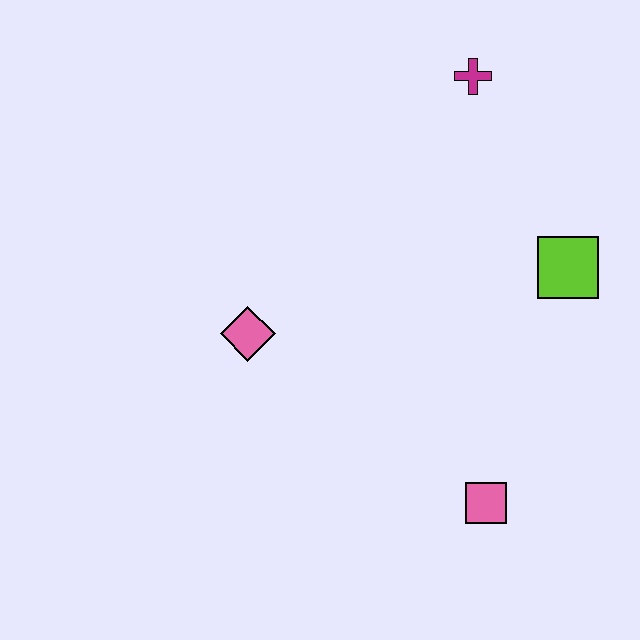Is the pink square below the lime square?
Yes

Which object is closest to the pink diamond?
The pink square is closest to the pink diamond.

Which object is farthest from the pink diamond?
The magenta cross is farthest from the pink diamond.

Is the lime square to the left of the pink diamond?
No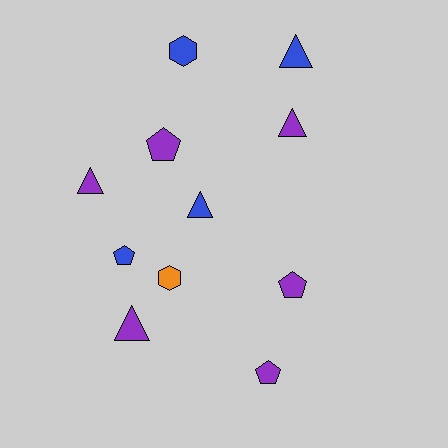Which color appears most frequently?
Purple, with 6 objects.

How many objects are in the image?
There are 11 objects.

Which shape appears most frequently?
Triangle, with 5 objects.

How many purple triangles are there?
There are 3 purple triangles.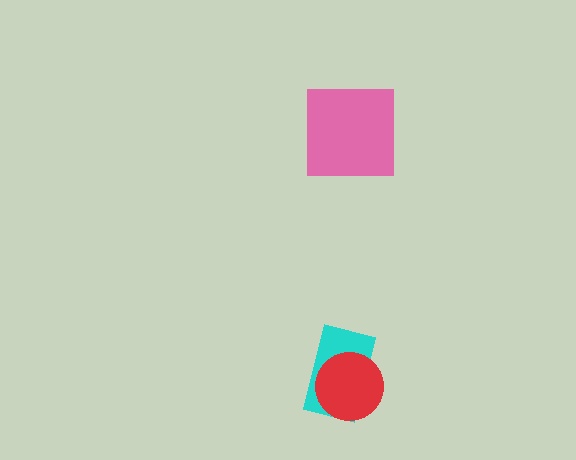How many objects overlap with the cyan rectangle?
1 object overlaps with the cyan rectangle.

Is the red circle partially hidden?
No, no other shape covers it.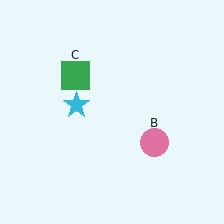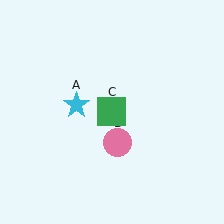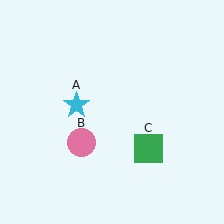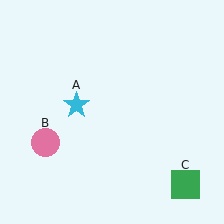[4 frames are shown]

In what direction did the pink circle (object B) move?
The pink circle (object B) moved left.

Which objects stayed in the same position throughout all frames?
Cyan star (object A) remained stationary.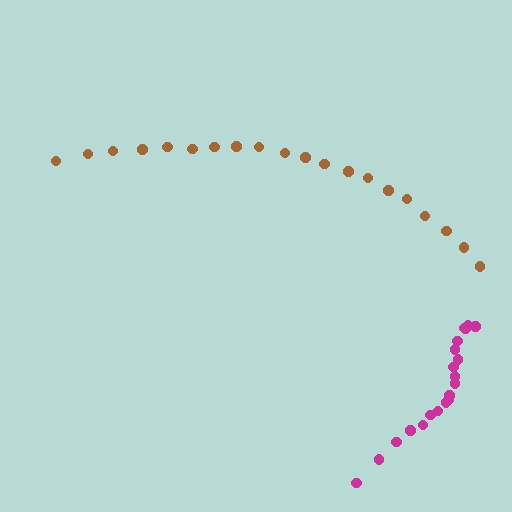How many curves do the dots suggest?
There are 2 distinct paths.